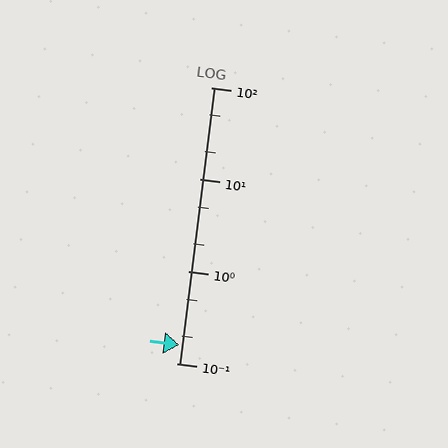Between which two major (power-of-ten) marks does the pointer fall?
The pointer is between 0.1 and 1.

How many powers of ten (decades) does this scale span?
The scale spans 3 decades, from 0.1 to 100.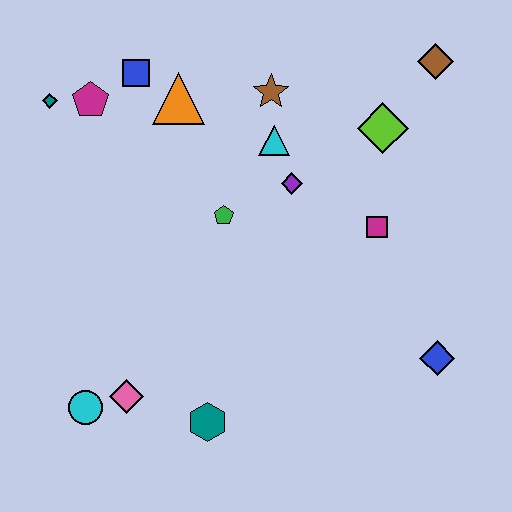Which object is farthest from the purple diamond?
The cyan circle is farthest from the purple diamond.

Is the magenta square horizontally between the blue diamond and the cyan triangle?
Yes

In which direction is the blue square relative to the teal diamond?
The blue square is to the right of the teal diamond.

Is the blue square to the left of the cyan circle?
No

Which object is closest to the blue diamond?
The magenta square is closest to the blue diamond.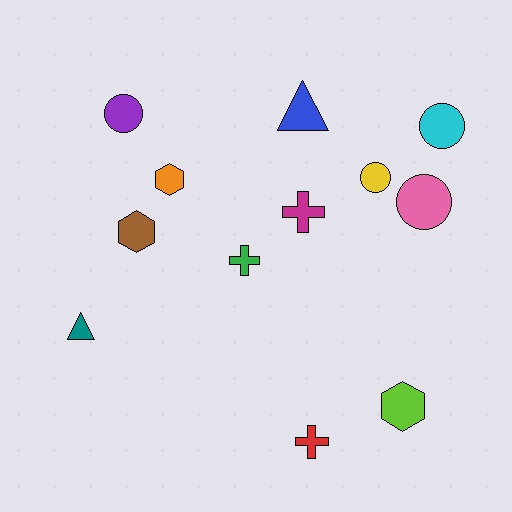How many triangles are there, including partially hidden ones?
There are 2 triangles.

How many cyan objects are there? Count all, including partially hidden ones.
There is 1 cyan object.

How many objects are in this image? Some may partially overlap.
There are 12 objects.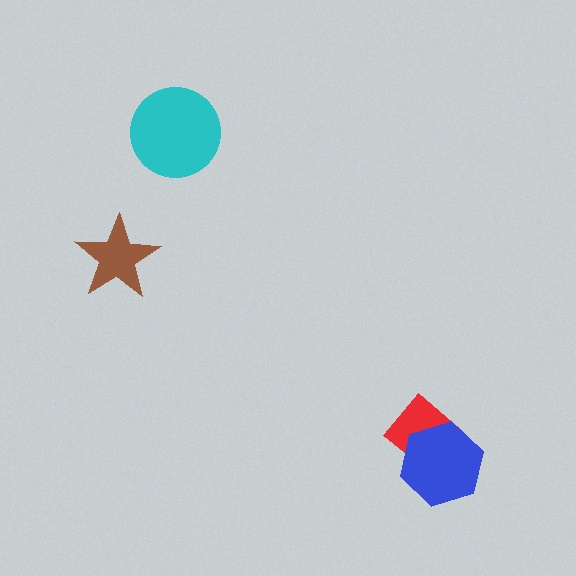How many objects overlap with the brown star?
0 objects overlap with the brown star.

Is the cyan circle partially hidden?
No, no other shape covers it.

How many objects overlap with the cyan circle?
0 objects overlap with the cyan circle.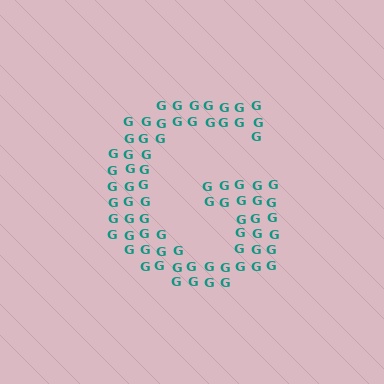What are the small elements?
The small elements are letter G's.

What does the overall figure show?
The overall figure shows the letter G.